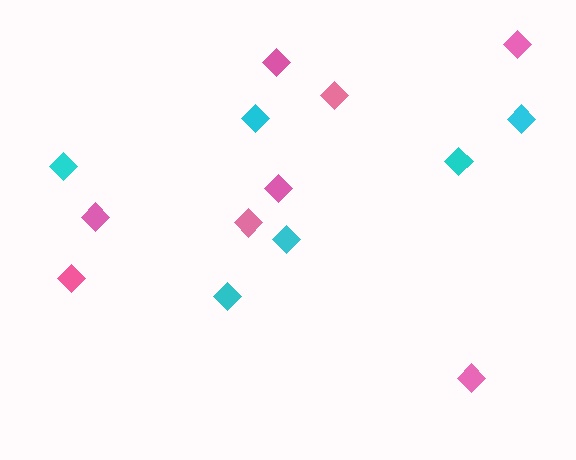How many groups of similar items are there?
There are 2 groups: one group of pink diamonds (8) and one group of cyan diamonds (6).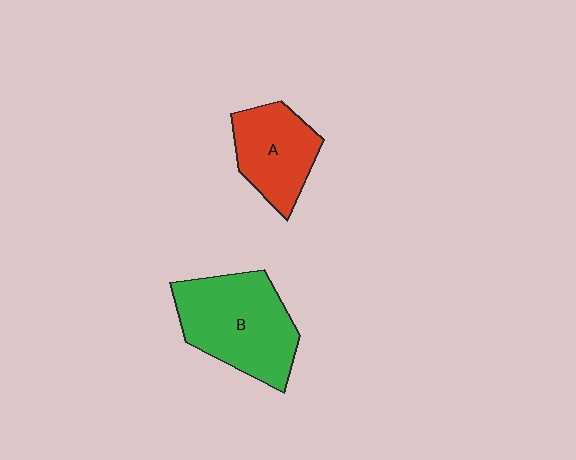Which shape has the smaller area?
Shape A (red).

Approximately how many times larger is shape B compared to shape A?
Approximately 1.5 times.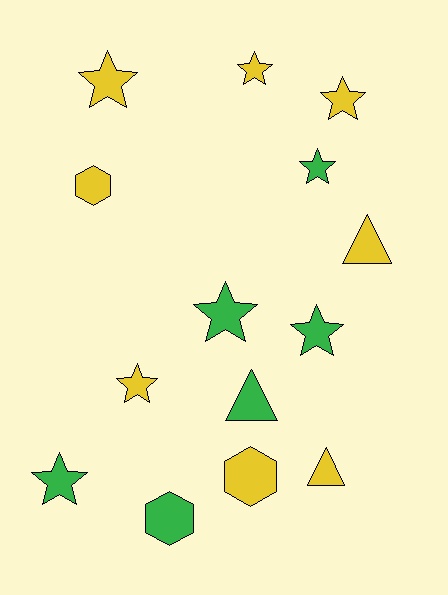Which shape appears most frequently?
Star, with 8 objects.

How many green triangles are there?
There is 1 green triangle.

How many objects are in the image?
There are 14 objects.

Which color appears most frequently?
Yellow, with 8 objects.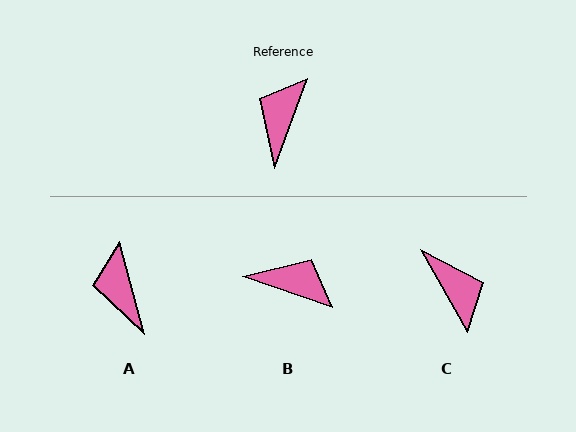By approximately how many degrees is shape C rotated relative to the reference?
Approximately 130 degrees clockwise.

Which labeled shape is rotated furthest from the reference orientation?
C, about 130 degrees away.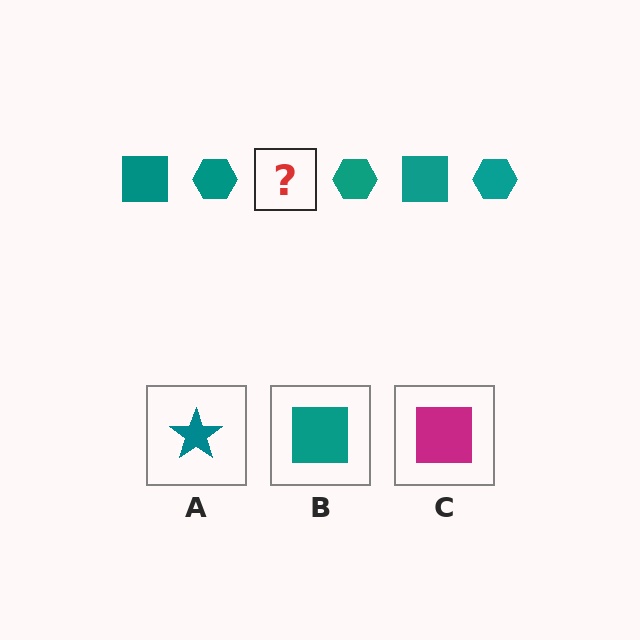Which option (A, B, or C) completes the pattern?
B.